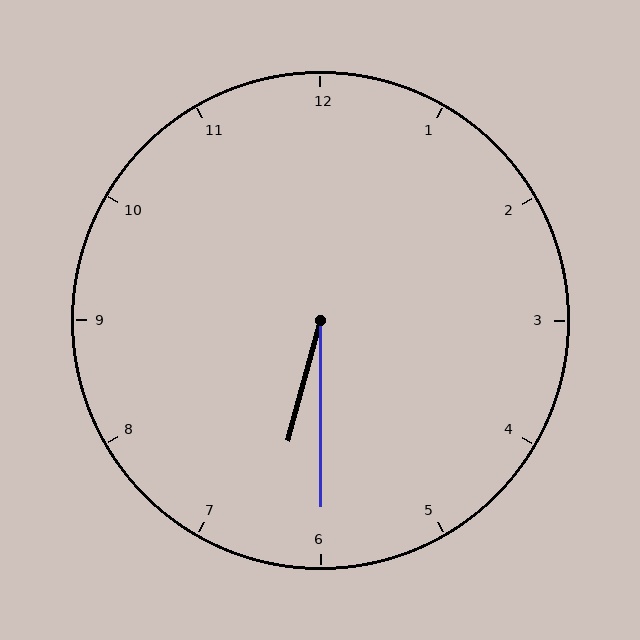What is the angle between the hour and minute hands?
Approximately 15 degrees.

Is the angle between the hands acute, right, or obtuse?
It is acute.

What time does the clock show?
6:30.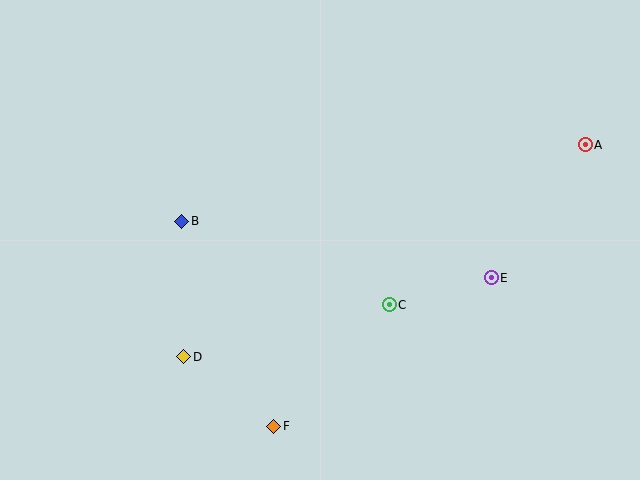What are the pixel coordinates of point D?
Point D is at (183, 357).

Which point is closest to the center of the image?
Point C at (389, 305) is closest to the center.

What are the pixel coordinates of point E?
Point E is at (491, 278).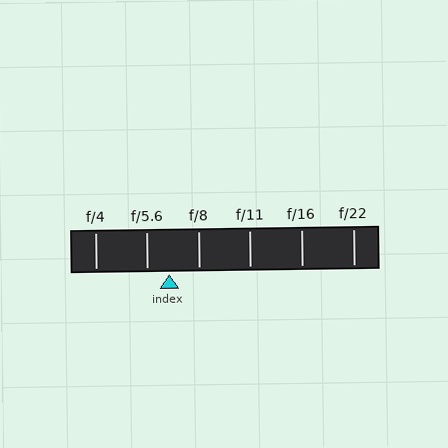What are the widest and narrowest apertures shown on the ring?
The widest aperture shown is f/4 and the narrowest is f/22.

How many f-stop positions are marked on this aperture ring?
There are 6 f-stop positions marked.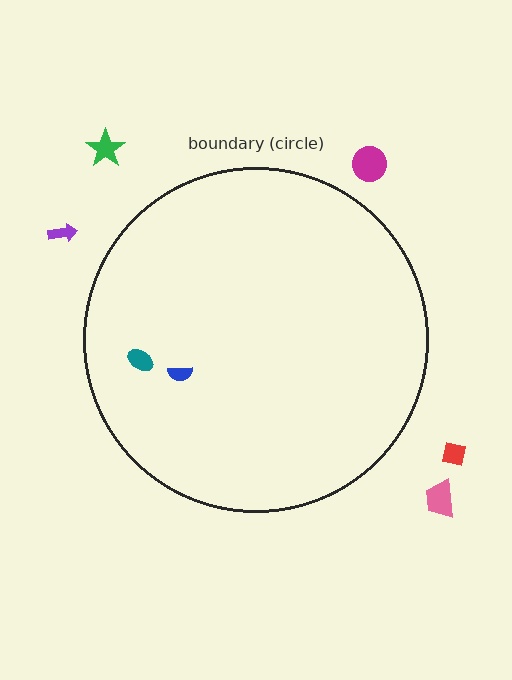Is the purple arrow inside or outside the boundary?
Outside.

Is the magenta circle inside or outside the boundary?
Outside.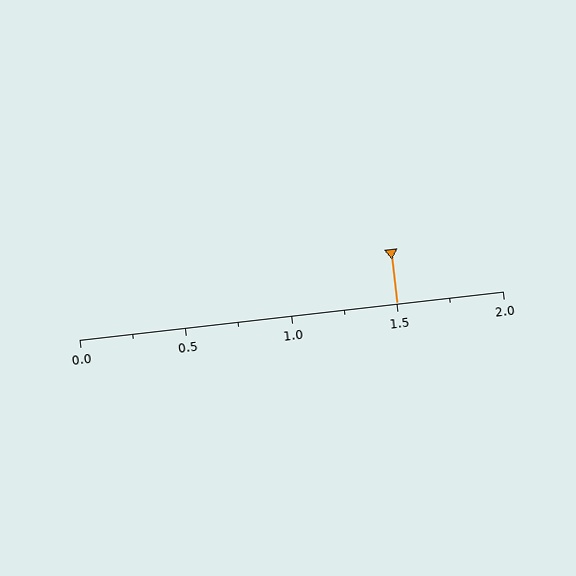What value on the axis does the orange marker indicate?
The marker indicates approximately 1.5.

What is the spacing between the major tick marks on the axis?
The major ticks are spaced 0.5 apart.